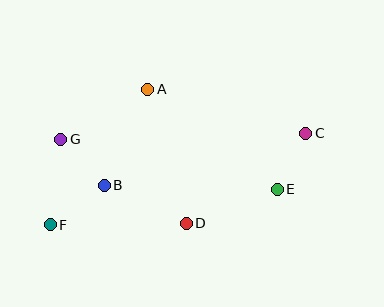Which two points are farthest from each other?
Points C and F are farthest from each other.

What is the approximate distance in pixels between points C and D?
The distance between C and D is approximately 149 pixels.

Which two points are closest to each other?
Points C and E are closest to each other.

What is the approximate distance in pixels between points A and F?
The distance between A and F is approximately 167 pixels.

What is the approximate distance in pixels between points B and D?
The distance between B and D is approximately 90 pixels.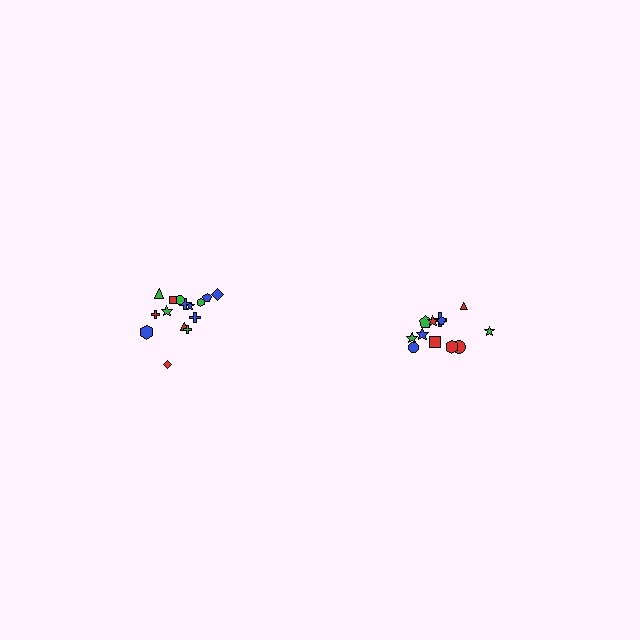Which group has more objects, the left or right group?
The left group.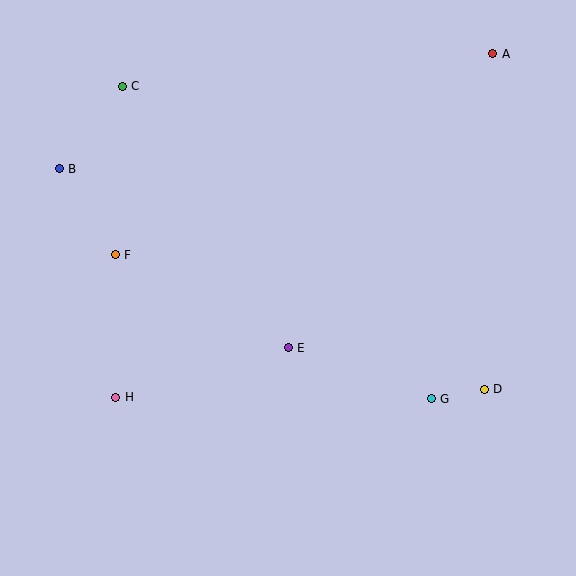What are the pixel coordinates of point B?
Point B is at (59, 169).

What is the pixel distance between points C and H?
The distance between C and H is 311 pixels.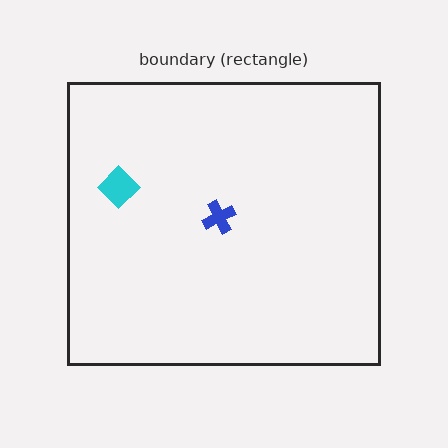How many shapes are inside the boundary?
2 inside, 0 outside.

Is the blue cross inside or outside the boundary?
Inside.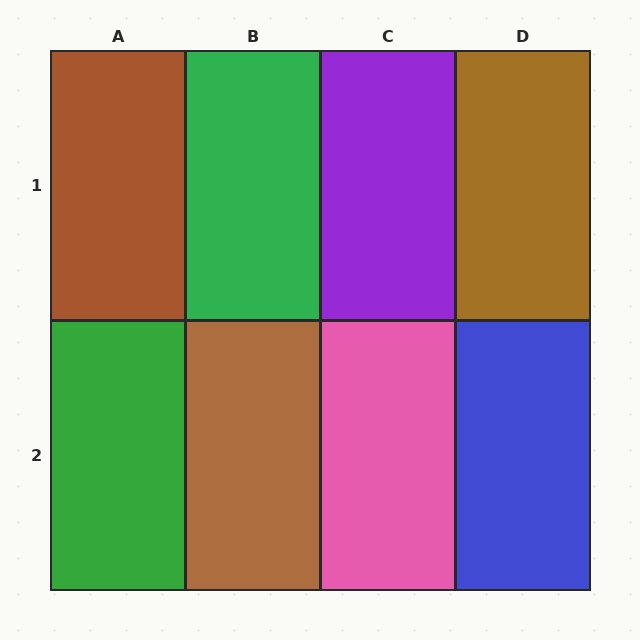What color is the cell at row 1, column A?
Brown.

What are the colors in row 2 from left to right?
Green, brown, pink, blue.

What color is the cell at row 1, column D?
Brown.